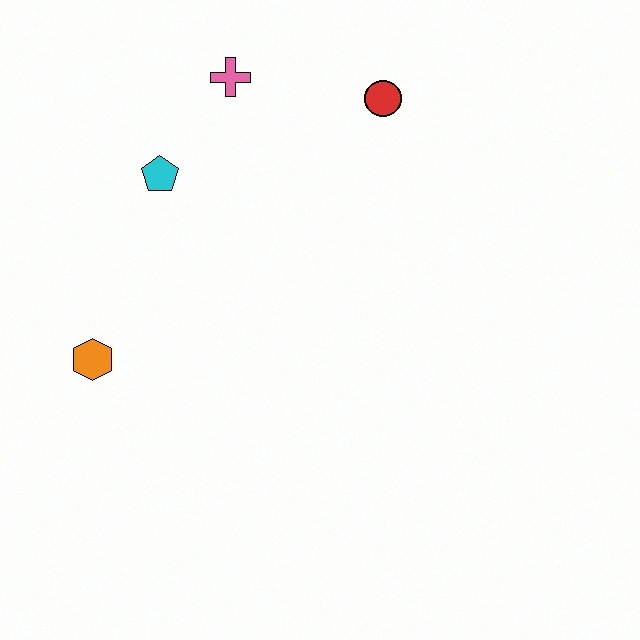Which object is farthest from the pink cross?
The orange hexagon is farthest from the pink cross.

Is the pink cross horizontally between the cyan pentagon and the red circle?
Yes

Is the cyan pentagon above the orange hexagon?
Yes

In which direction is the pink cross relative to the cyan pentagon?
The pink cross is above the cyan pentagon.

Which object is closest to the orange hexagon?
The cyan pentagon is closest to the orange hexagon.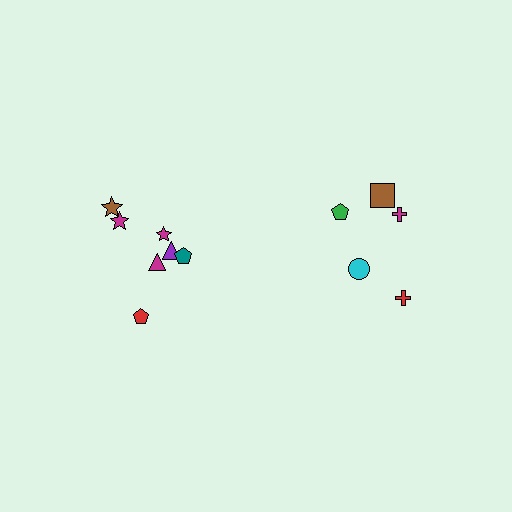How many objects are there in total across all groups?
There are 12 objects.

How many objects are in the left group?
There are 7 objects.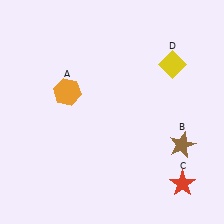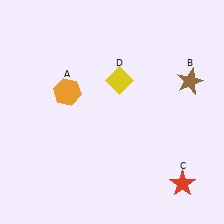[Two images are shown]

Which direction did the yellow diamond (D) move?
The yellow diamond (D) moved left.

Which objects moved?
The objects that moved are: the brown star (B), the yellow diamond (D).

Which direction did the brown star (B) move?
The brown star (B) moved up.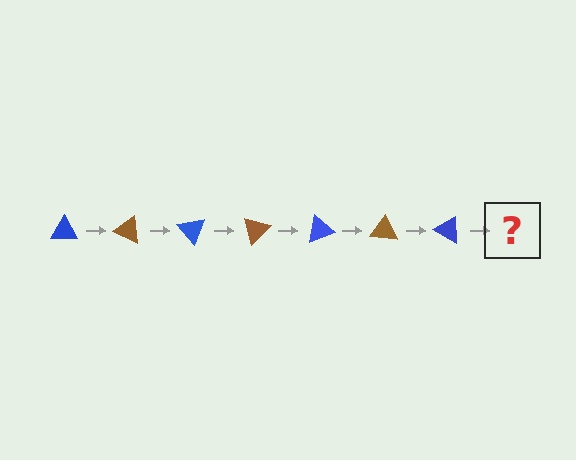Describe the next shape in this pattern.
It should be a brown triangle, rotated 175 degrees from the start.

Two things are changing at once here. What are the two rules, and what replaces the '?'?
The two rules are that it rotates 25 degrees each step and the color cycles through blue and brown. The '?' should be a brown triangle, rotated 175 degrees from the start.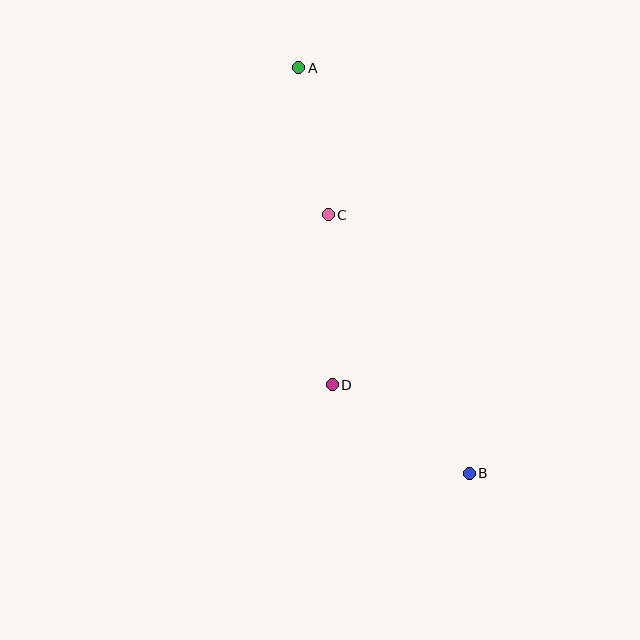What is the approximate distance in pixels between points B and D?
The distance between B and D is approximately 163 pixels.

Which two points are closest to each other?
Points A and C are closest to each other.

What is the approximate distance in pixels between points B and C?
The distance between B and C is approximately 294 pixels.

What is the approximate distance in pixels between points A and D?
The distance between A and D is approximately 319 pixels.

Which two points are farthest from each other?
Points A and B are farthest from each other.